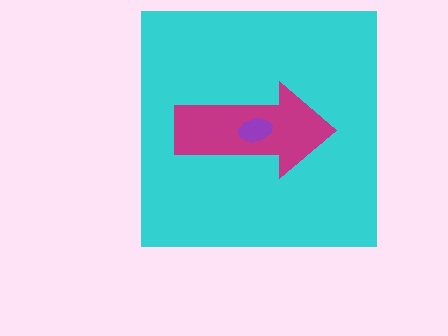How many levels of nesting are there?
3.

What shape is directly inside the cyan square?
The magenta arrow.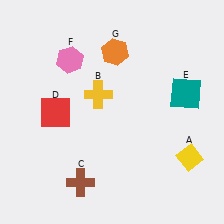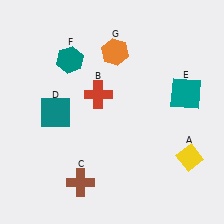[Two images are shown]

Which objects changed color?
B changed from yellow to red. D changed from red to teal. F changed from pink to teal.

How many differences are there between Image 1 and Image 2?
There are 3 differences between the two images.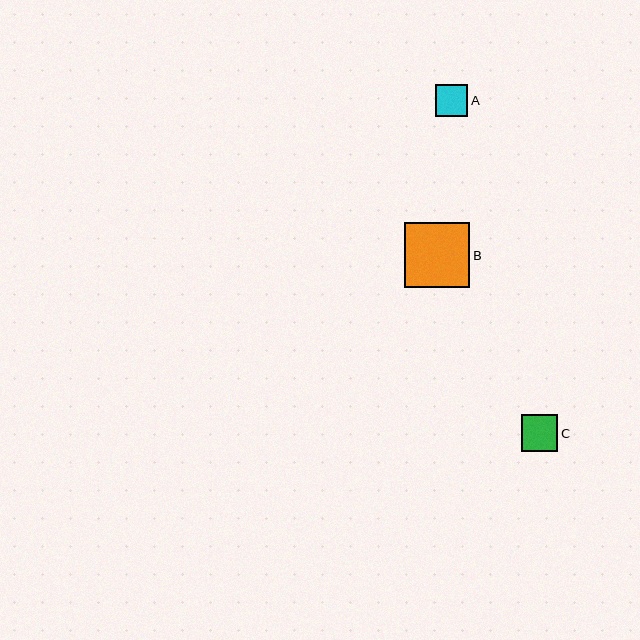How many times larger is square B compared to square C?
Square B is approximately 1.8 times the size of square C.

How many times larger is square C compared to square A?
Square C is approximately 1.1 times the size of square A.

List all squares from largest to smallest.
From largest to smallest: B, C, A.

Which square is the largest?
Square B is the largest with a size of approximately 66 pixels.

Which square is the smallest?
Square A is the smallest with a size of approximately 32 pixels.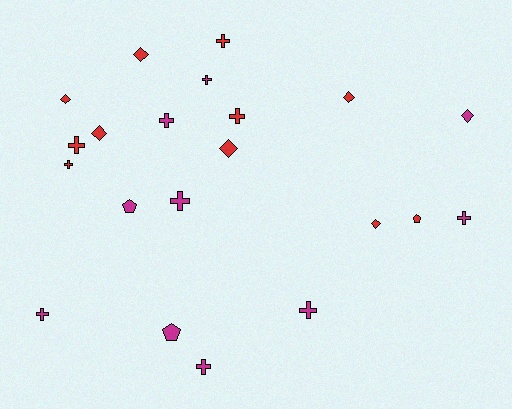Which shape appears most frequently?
Cross, with 11 objects.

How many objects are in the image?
There are 21 objects.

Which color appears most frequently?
Red, with 11 objects.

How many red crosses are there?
There are 4 red crosses.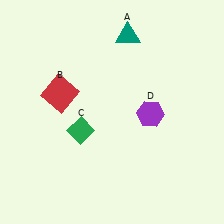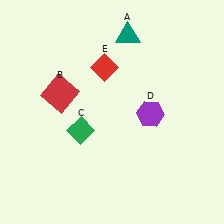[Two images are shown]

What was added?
A red diamond (E) was added in Image 2.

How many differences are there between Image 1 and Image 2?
There is 1 difference between the two images.